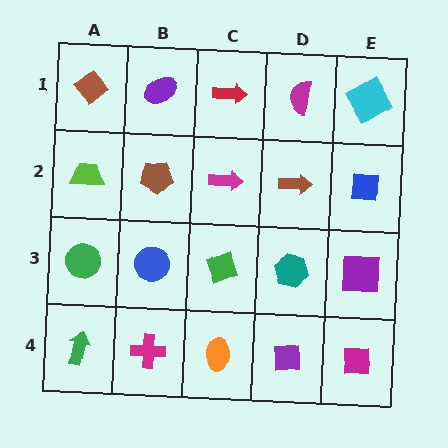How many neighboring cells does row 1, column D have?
3.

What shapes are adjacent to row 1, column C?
A magenta arrow (row 2, column C), a purple ellipse (row 1, column B), a magenta semicircle (row 1, column D).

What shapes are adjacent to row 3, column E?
A blue square (row 2, column E), a magenta square (row 4, column E), a teal hexagon (row 3, column D).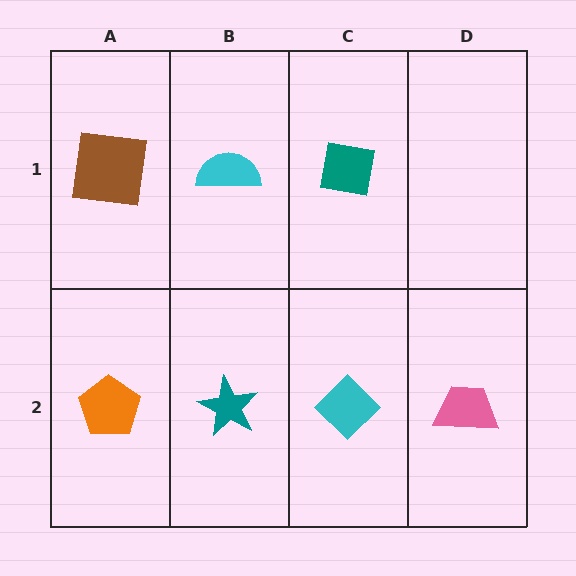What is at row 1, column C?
A teal square.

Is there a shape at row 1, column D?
No, that cell is empty.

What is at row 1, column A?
A brown square.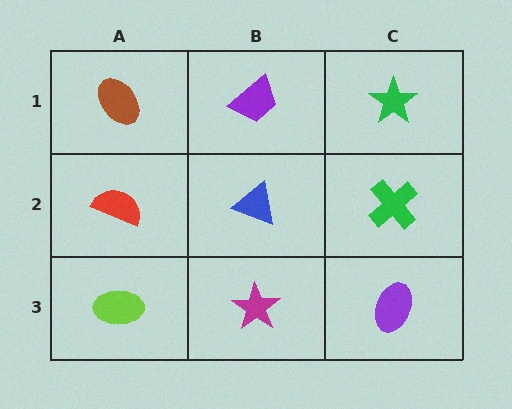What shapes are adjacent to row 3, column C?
A green cross (row 2, column C), a magenta star (row 3, column B).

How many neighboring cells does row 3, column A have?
2.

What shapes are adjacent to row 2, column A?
A brown ellipse (row 1, column A), a lime ellipse (row 3, column A), a blue triangle (row 2, column B).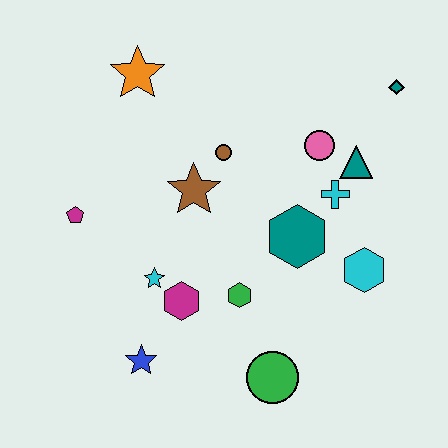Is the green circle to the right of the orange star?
Yes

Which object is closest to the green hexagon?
The magenta hexagon is closest to the green hexagon.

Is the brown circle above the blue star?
Yes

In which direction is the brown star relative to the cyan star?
The brown star is above the cyan star.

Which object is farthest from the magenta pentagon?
The teal diamond is farthest from the magenta pentagon.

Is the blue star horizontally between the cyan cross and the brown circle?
No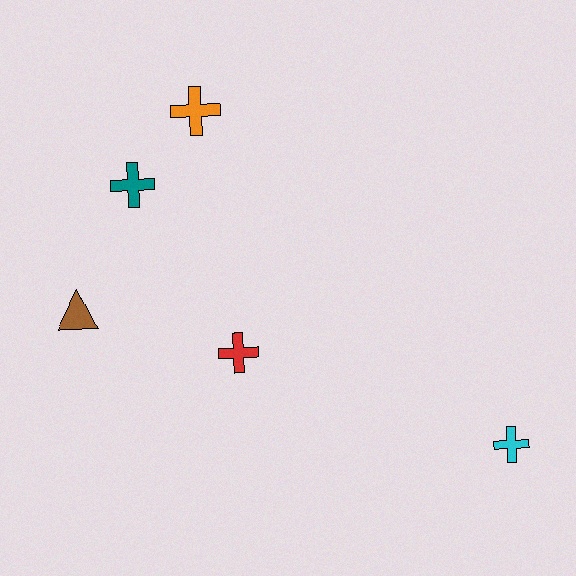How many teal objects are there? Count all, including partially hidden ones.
There is 1 teal object.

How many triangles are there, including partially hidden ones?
There is 1 triangle.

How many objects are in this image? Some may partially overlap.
There are 5 objects.